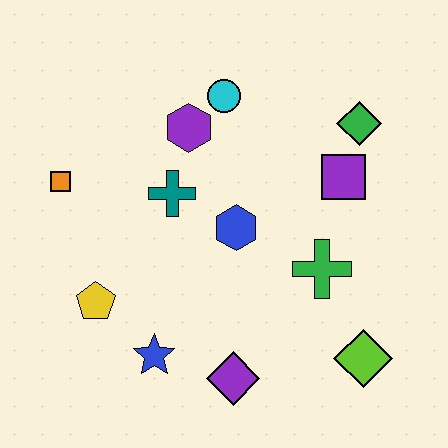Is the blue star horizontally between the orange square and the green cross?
Yes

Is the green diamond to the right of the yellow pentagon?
Yes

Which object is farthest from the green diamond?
The yellow pentagon is farthest from the green diamond.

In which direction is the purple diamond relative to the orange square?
The purple diamond is below the orange square.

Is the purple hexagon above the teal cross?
Yes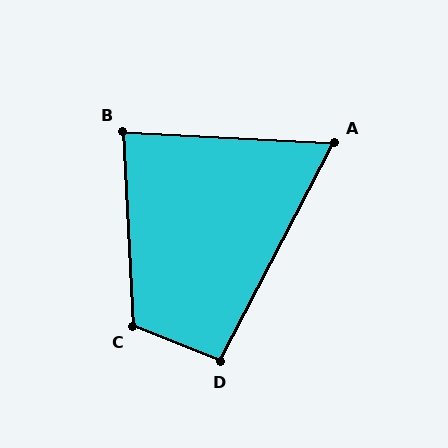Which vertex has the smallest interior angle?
A, at approximately 65 degrees.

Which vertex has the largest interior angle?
C, at approximately 115 degrees.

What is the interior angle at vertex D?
Approximately 96 degrees (obtuse).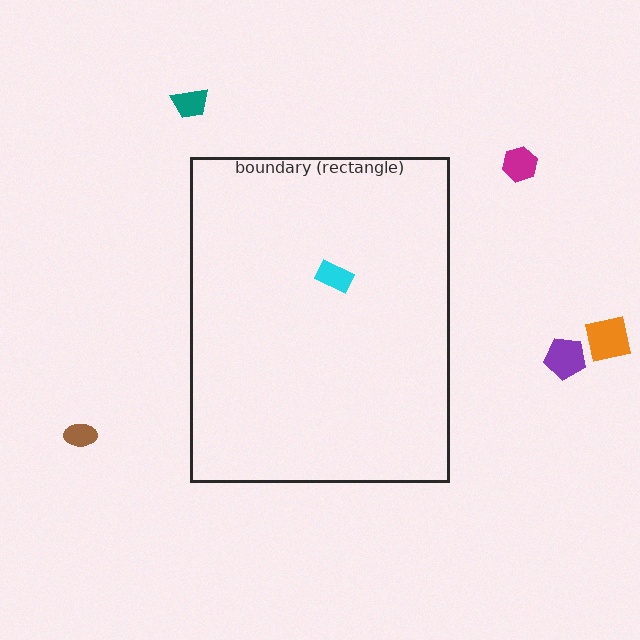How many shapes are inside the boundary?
1 inside, 5 outside.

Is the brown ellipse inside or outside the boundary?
Outside.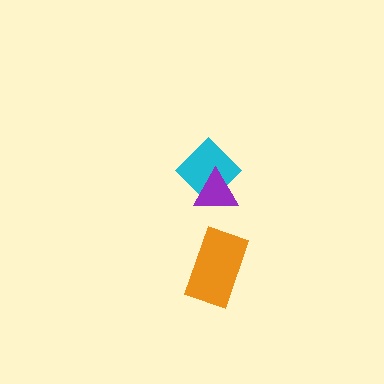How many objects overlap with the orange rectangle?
0 objects overlap with the orange rectangle.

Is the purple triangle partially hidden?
No, no other shape covers it.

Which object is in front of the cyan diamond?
The purple triangle is in front of the cyan diamond.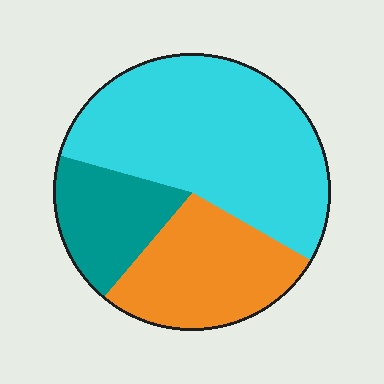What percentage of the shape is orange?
Orange takes up about one quarter (1/4) of the shape.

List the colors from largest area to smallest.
From largest to smallest: cyan, orange, teal.